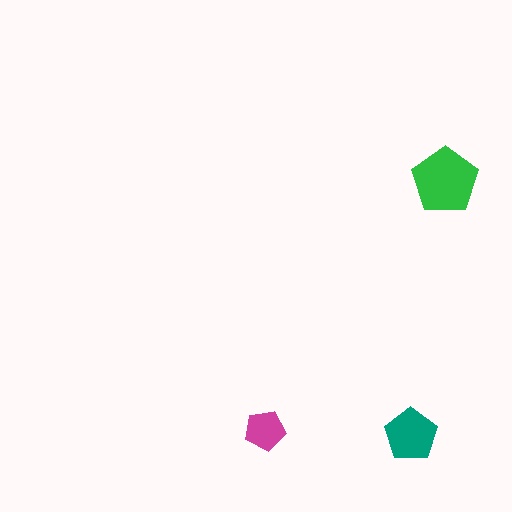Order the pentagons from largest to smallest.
the green one, the teal one, the magenta one.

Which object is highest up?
The green pentagon is topmost.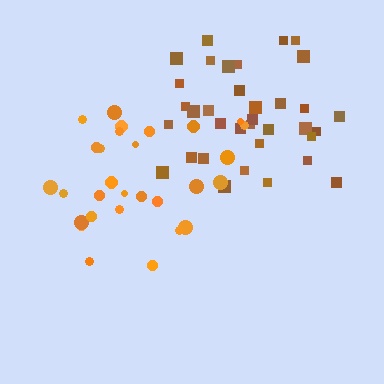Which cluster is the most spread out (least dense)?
Orange.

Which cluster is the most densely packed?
Brown.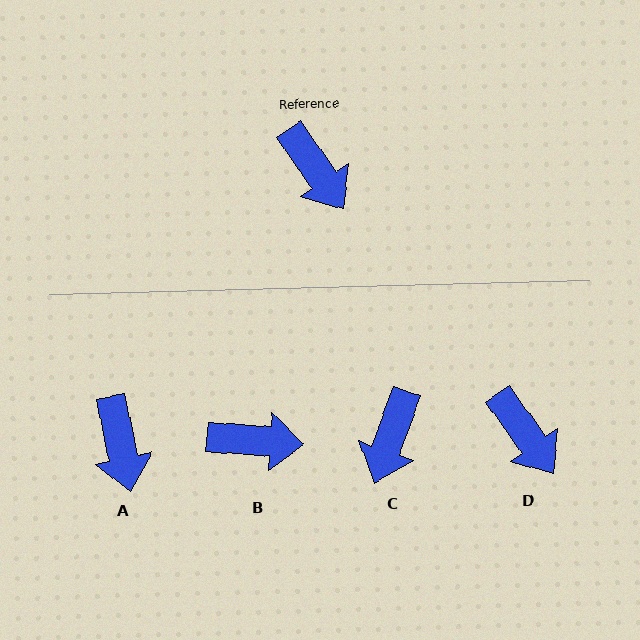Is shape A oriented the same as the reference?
No, it is off by about 23 degrees.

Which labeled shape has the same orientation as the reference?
D.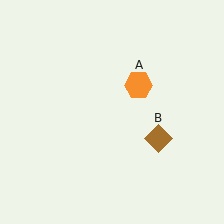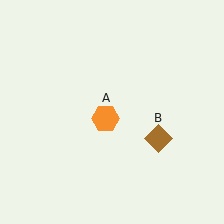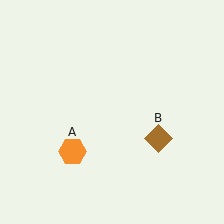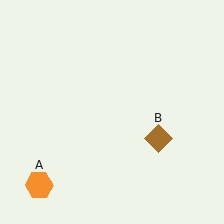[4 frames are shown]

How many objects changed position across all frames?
1 object changed position: orange hexagon (object A).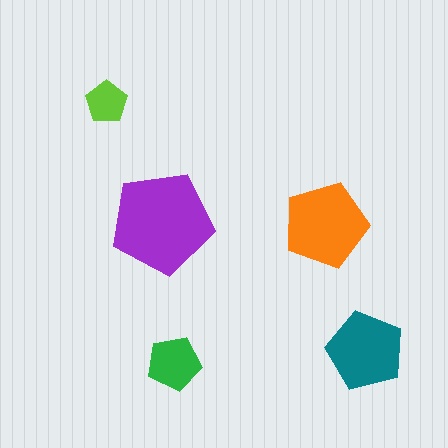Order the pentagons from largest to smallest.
the purple one, the orange one, the teal one, the green one, the lime one.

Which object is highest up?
The lime pentagon is topmost.